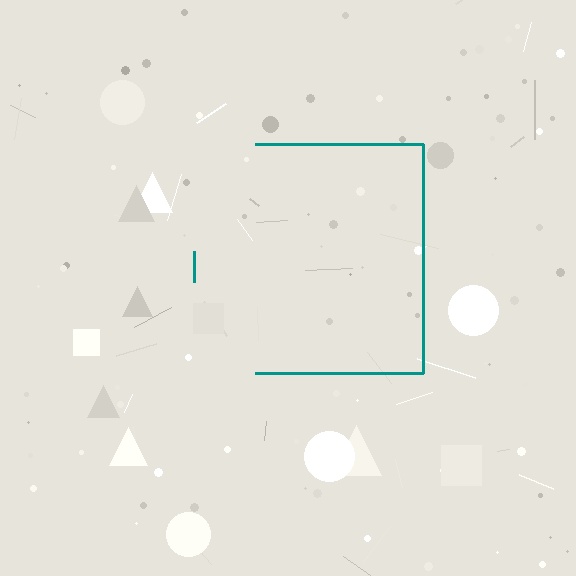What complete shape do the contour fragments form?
The contour fragments form a square.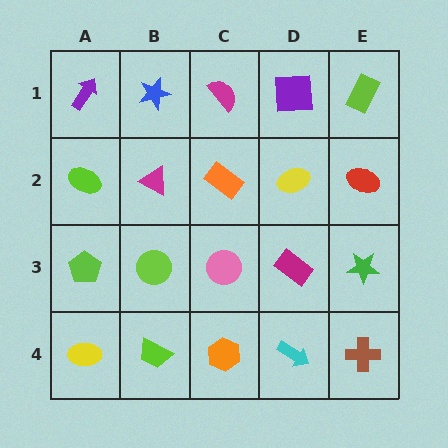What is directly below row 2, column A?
A lime pentagon.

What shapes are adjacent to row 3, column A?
A lime ellipse (row 2, column A), a yellow ellipse (row 4, column A), a lime circle (row 3, column B).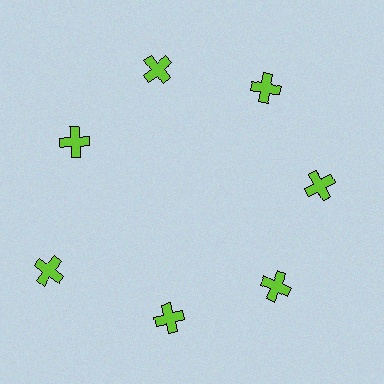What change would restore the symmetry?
The symmetry would be restored by moving it inward, back onto the ring so that all 7 crosses sit at equal angles and equal distance from the center.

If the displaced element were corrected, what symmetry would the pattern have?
It would have 7-fold rotational symmetry — the pattern would map onto itself every 51 degrees.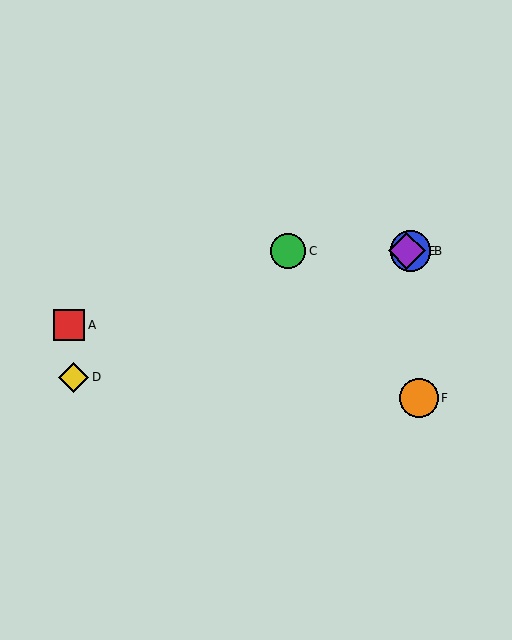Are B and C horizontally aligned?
Yes, both are at y≈251.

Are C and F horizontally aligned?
No, C is at y≈251 and F is at y≈398.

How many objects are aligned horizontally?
3 objects (B, C, E) are aligned horizontally.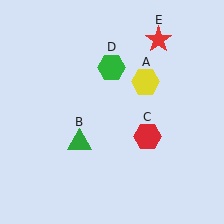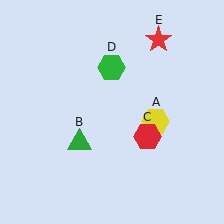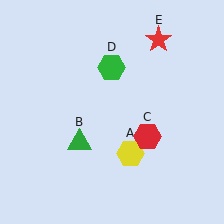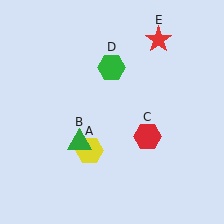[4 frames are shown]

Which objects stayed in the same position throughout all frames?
Green triangle (object B) and red hexagon (object C) and green hexagon (object D) and red star (object E) remained stationary.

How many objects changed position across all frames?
1 object changed position: yellow hexagon (object A).